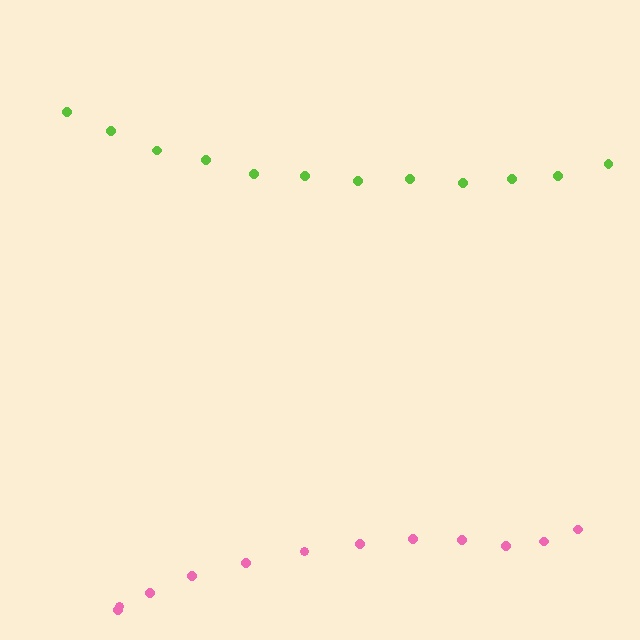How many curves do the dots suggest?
There are 2 distinct paths.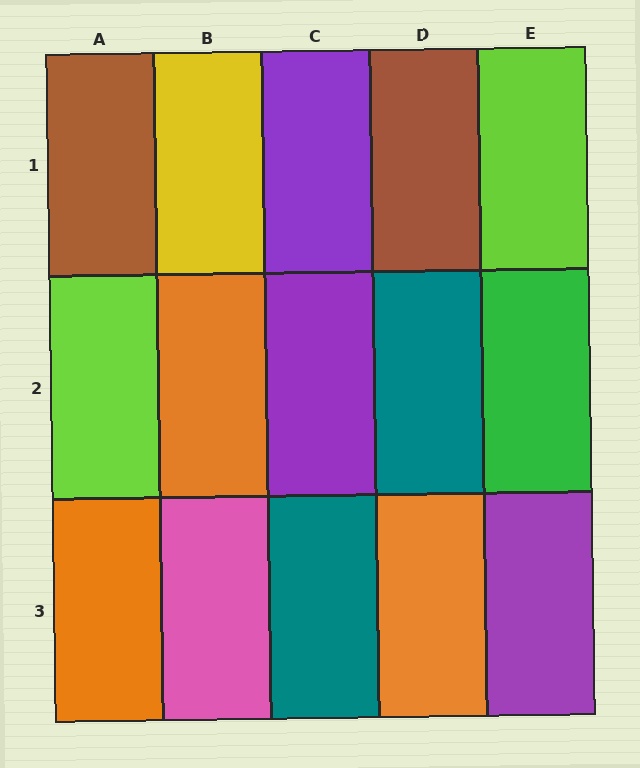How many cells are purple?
3 cells are purple.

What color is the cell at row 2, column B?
Orange.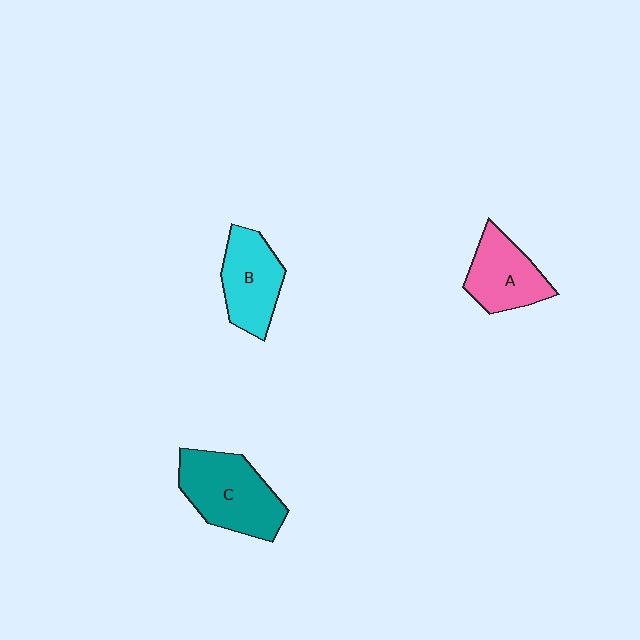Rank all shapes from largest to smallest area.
From largest to smallest: C (teal), B (cyan), A (pink).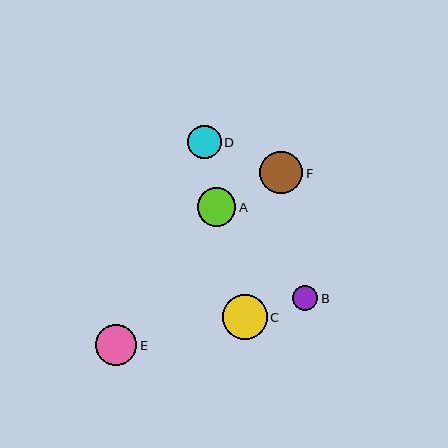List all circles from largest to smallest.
From largest to smallest: C, F, E, A, D, B.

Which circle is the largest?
Circle C is the largest with a size of approximately 45 pixels.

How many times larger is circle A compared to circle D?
Circle A is approximately 1.2 times the size of circle D.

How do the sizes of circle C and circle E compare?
Circle C and circle E are approximately the same size.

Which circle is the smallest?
Circle B is the smallest with a size of approximately 25 pixels.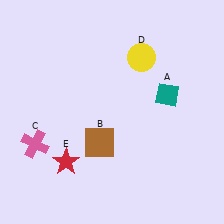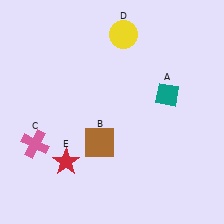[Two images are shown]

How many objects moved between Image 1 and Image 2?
1 object moved between the two images.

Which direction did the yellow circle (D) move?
The yellow circle (D) moved up.